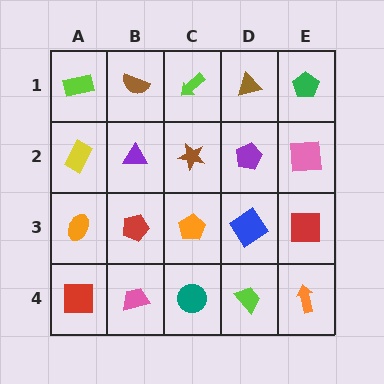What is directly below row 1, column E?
A pink square.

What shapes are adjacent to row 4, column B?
A red pentagon (row 3, column B), a red square (row 4, column A), a teal circle (row 4, column C).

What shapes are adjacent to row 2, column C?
A lime arrow (row 1, column C), an orange pentagon (row 3, column C), a purple triangle (row 2, column B), a purple pentagon (row 2, column D).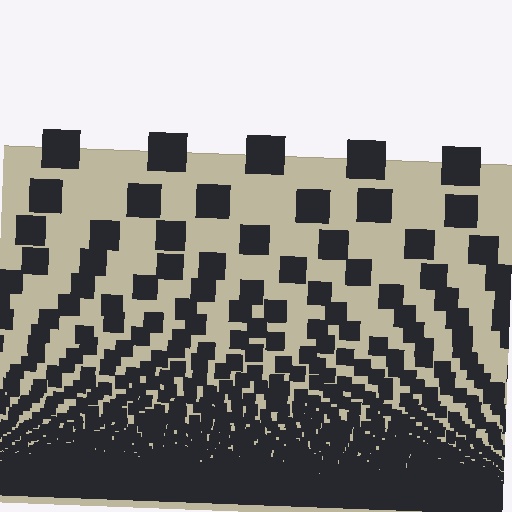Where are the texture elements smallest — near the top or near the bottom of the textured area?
Near the bottom.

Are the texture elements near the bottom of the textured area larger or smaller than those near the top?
Smaller. The gradient is inverted — elements near the bottom are smaller and denser.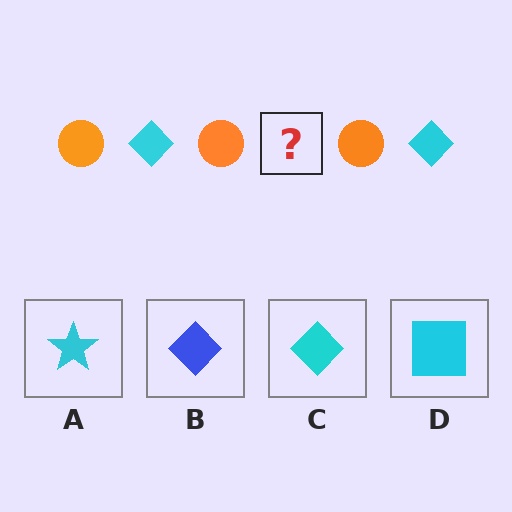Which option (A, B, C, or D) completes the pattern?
C.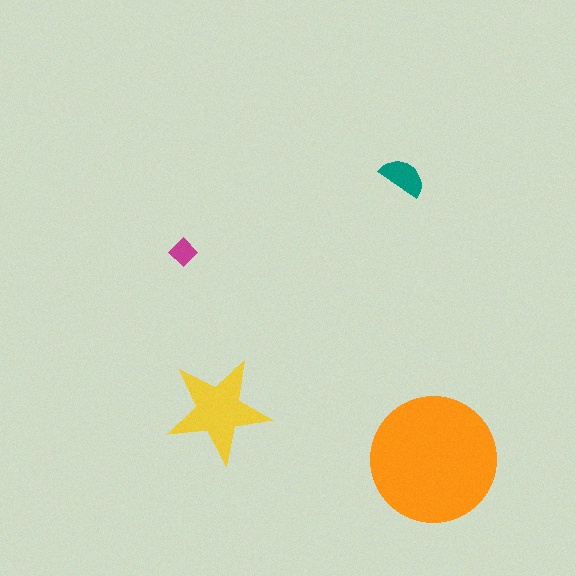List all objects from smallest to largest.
The magenta diamond, the teal semicircle, the yellow star, the orange circle.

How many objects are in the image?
There are 4 objects in the image.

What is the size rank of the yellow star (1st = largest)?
2nd.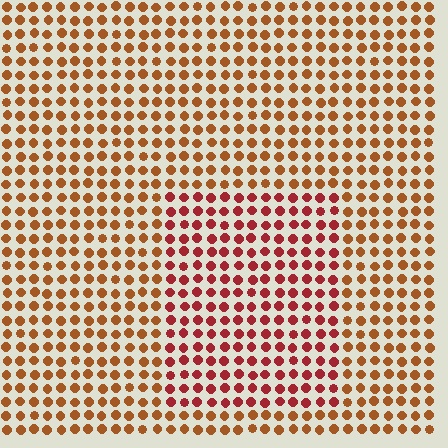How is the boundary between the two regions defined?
The boundary is defined purely by a slight shift in hue (about 31 degrees). Spacing, size, and orientation are identical on both sides.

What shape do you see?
I see a rectangle.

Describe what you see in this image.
The image is filled with small brown elements in a uniform arrangement. A rectangle-shaped region is visible where the elements are tinted to a slightly different hue, forming a subtle color boundary.